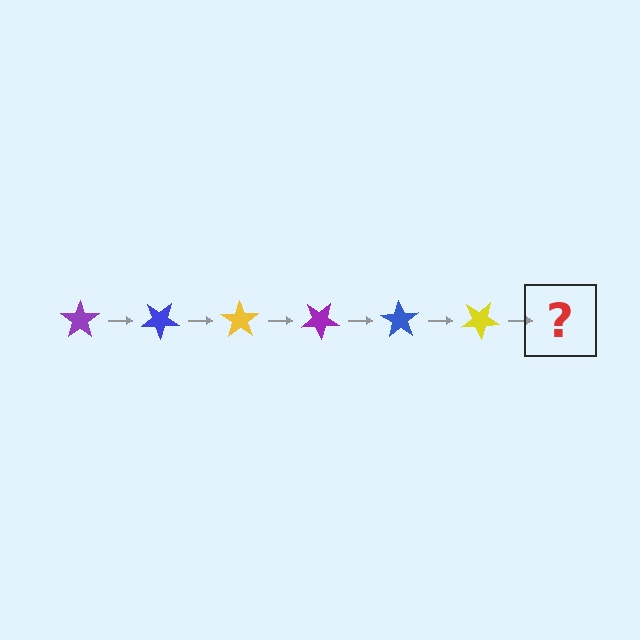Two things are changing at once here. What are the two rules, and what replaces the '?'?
The two rules are that it rotates 35 degrees each step and the color cycles through purple, blue, and yellow. The '?' should be a purple star, rotated 210 degrees from the start.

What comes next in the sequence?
The next element should be a purple star, rotated 210 degrees from the start.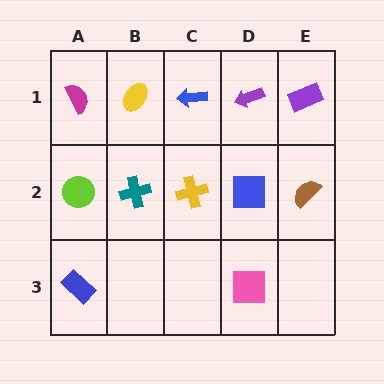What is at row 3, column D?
A pink square.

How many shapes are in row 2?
5 shapes.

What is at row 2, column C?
A yellow cross.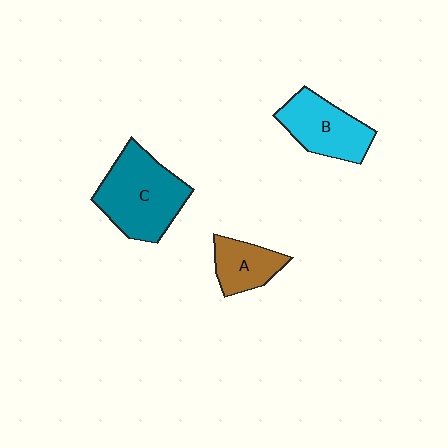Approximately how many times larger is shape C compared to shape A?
Approximately 2.0 times.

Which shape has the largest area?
Shape C (teal).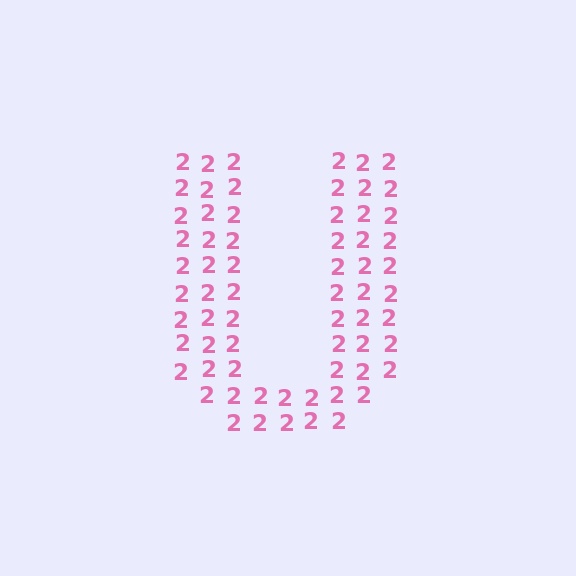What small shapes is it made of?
It is made of small digit 2's.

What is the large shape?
The large shape is the letter U.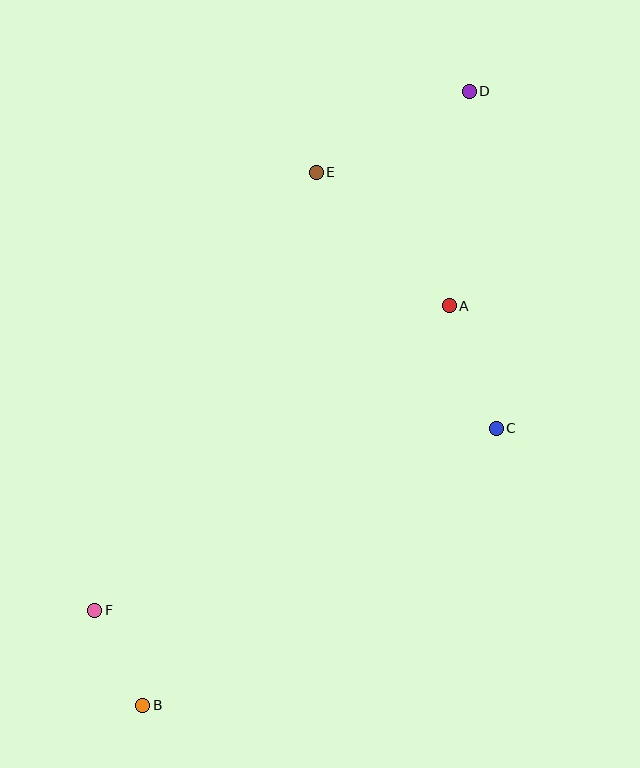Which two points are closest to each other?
Points B and F are closest to each other.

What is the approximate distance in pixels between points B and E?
The distance between B and E is approximately 560 pixels.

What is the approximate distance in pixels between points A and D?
The distance between A and D is approximately 215 pixels.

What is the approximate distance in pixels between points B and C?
The distance between B and C is approximately 449 pixels.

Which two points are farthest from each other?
Points B and D are farthest from each other.